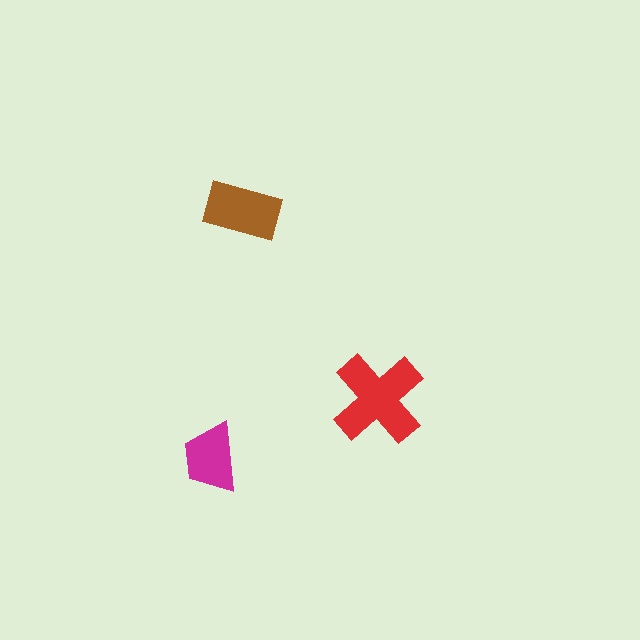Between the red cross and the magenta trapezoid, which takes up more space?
The red cross.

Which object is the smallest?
The magenta trapezoid.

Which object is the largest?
The red cross.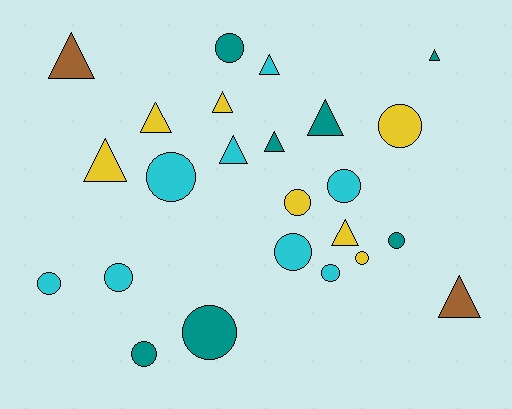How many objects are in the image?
There are 24 objects.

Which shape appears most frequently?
Circle, with 13 objects.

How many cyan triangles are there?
There are 2 cyan triangles.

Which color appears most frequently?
Cyan, with 8 objects.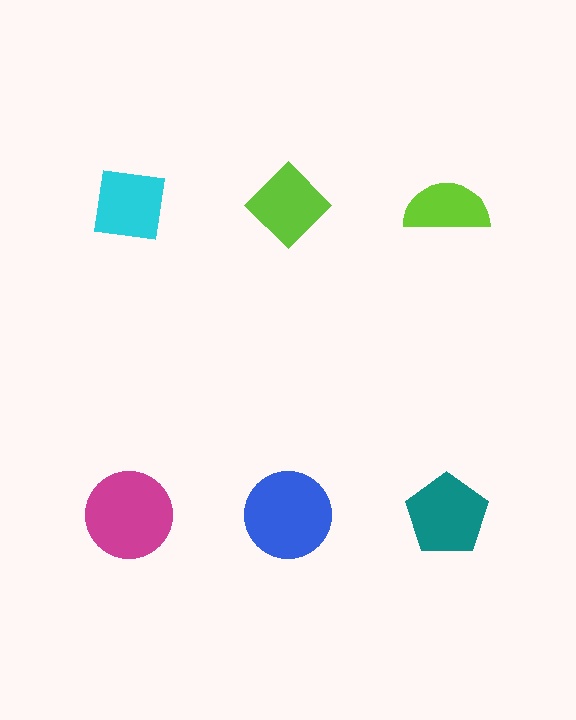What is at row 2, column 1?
A magenta circle.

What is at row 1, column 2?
A lime diamond.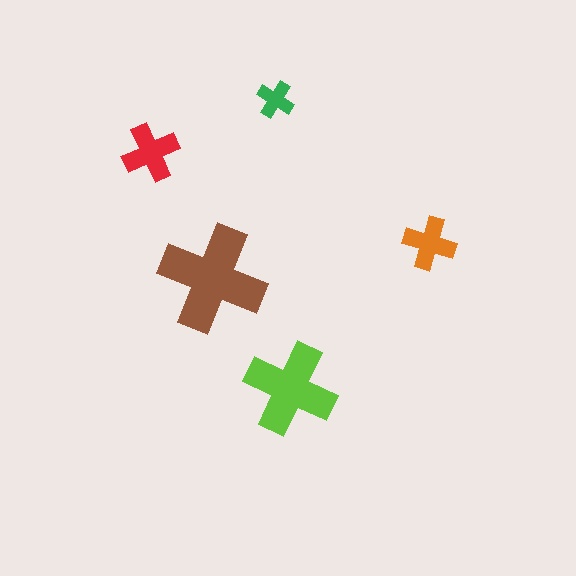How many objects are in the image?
There are 5 objects in the image.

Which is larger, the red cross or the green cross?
The red one.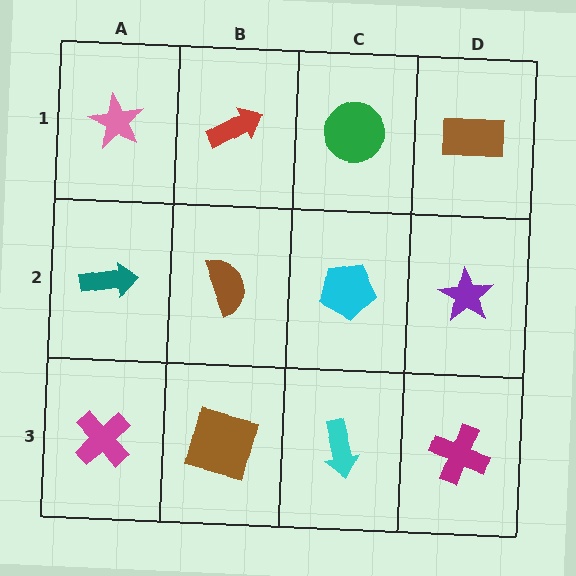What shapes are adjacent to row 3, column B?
A brown semicircle (row 2, column B), a magenta cross (row 3, column A), a cyan arrow (row 3, column C).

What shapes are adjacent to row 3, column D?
A purple star (row 2, column D), a cyan arrow (row 3, column C).